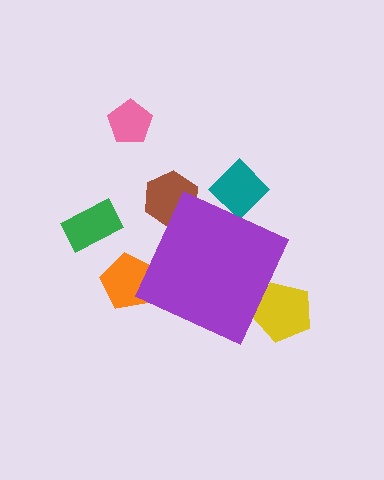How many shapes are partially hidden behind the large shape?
4 shapes are partially hidden.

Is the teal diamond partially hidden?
Yes, the teal diamond is partially hidden behind the purple diamond.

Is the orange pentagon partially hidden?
Yes, the orange pentagon is partially hidden behind the purple diamond.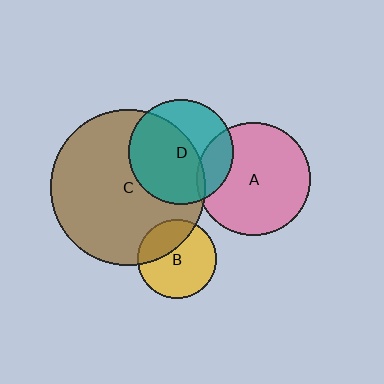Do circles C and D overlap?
Yes.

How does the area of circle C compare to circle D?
Approximately 2.2 times.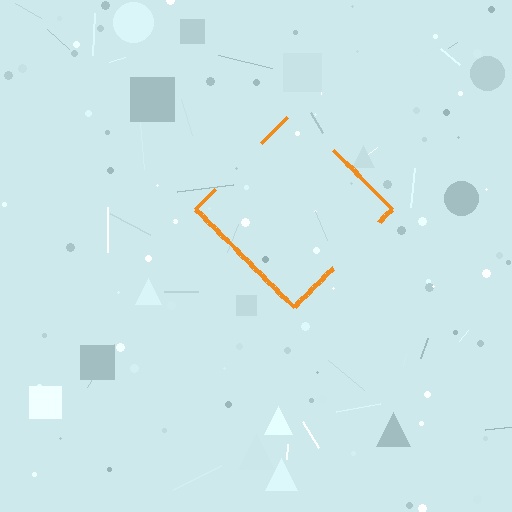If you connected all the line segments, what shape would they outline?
They would outline a diamond.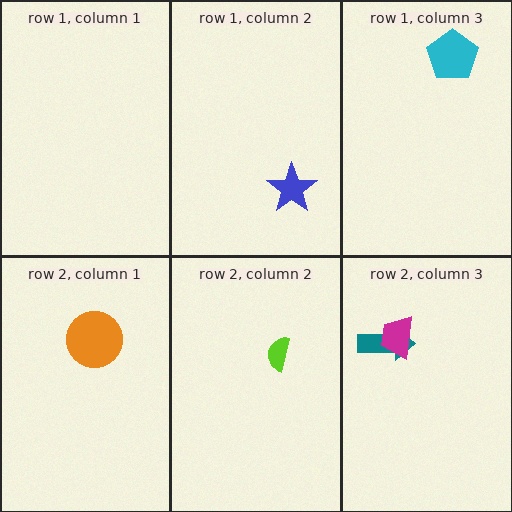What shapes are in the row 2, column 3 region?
The teal arrow, the magenta trapezoid.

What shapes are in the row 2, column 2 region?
The lime semicircle.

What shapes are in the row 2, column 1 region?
The orange circle.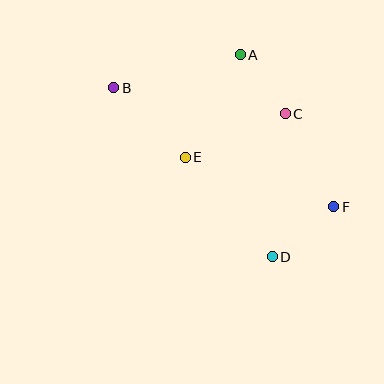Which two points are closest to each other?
Points A and C are closest to each other.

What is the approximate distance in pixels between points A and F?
The distance between A and F is approximately 178 pixels.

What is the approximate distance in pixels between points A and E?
The distance between A and E is approximately 116 pixels.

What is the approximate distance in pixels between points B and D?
The distance between B and D is approximately 232 pixels.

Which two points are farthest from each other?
Points B and F are farthest from each other.